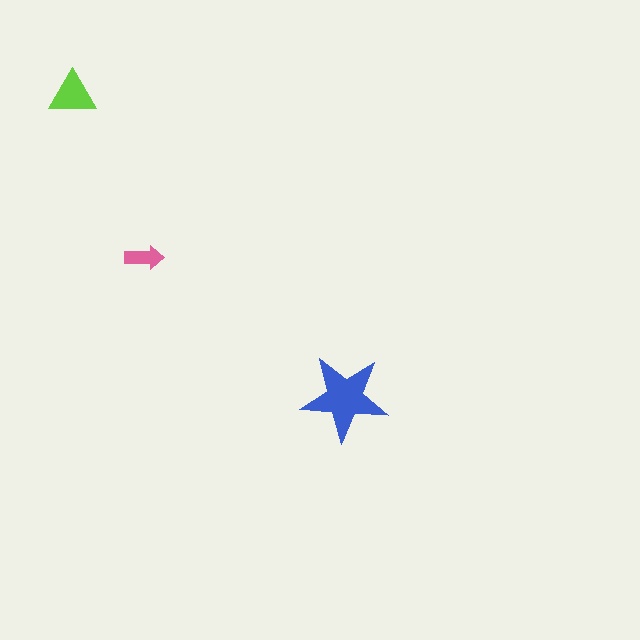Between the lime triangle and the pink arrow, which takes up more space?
The lime triangle.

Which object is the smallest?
The pink arrow.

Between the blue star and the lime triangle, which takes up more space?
The blue star.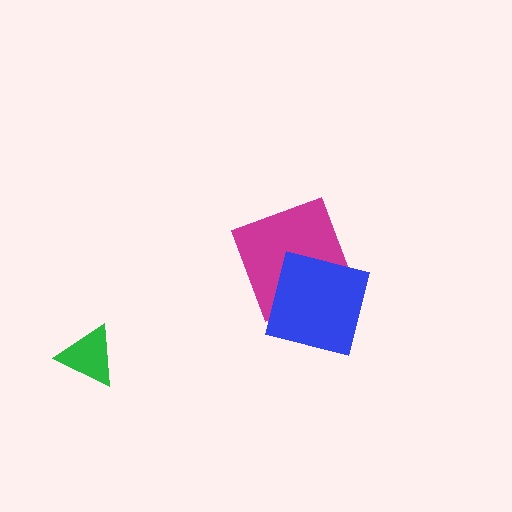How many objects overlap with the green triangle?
0 objects overlap with the green triangle.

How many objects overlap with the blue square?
1 object overlaps with the blue square.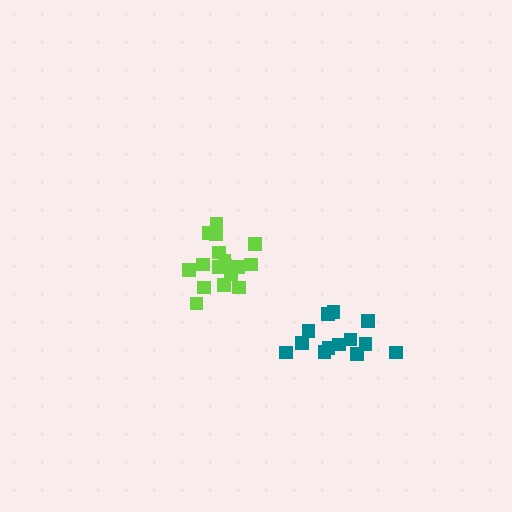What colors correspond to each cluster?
The clusters are colored: lime, teal.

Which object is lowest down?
The teal cluster is bottommost.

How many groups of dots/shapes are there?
There are 2 groups.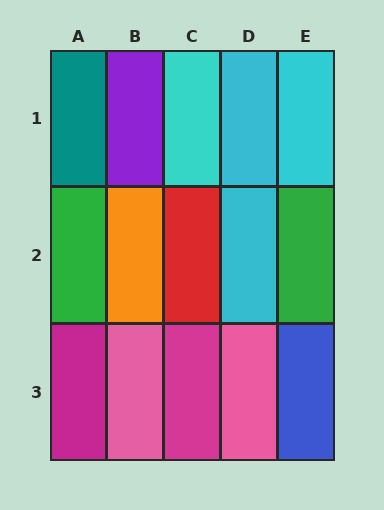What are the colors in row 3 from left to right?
Magenta, pink, magenta, pink, blue.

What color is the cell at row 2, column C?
Red.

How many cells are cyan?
4 cells are cyan.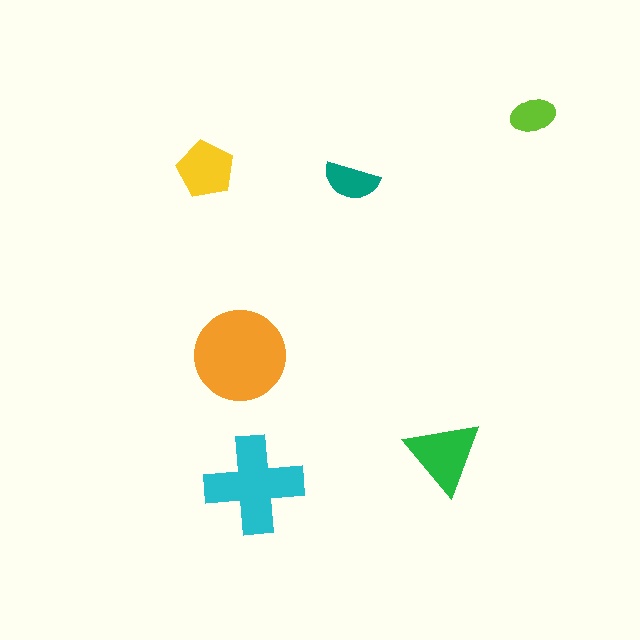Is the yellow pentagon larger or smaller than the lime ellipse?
Larger.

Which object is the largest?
The orange circle.